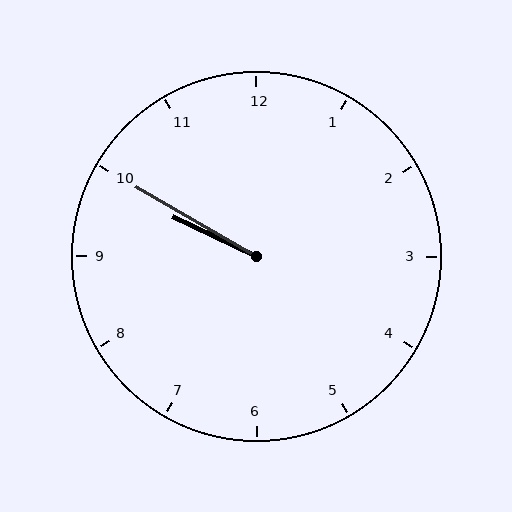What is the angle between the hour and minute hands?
Approximately 5 degrees.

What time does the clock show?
9:50.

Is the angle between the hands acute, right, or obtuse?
It is acute.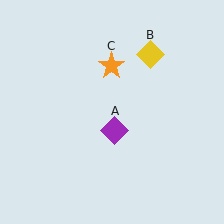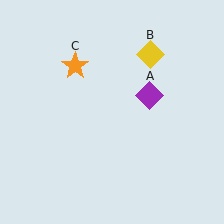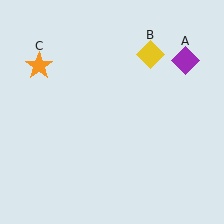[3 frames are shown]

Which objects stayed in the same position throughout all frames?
Yellow diamond (object B) remained stationary.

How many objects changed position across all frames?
2 objects changed position: purple diamond (object A), orange star (object C).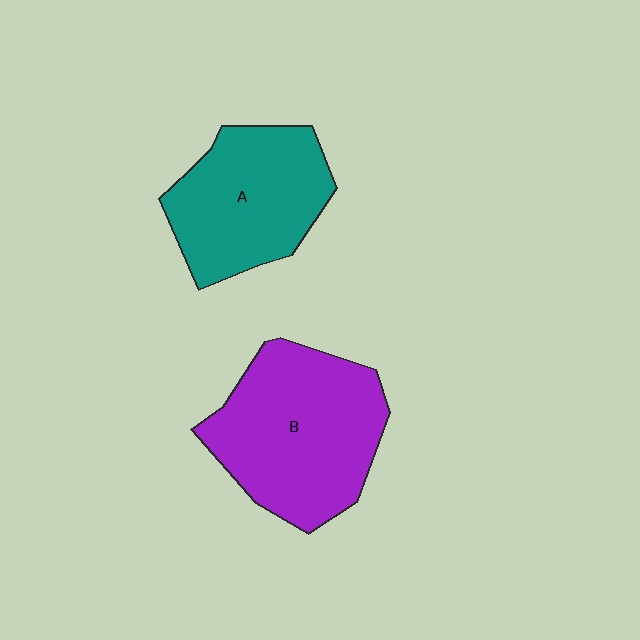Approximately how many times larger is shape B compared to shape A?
Approximately 1.3 times.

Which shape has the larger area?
Shape B (purple).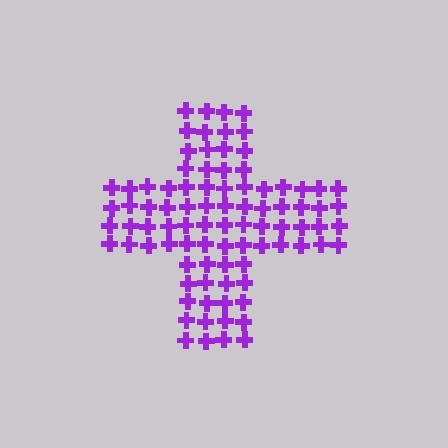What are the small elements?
The small elements are crosses.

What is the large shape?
The large shape is a cross.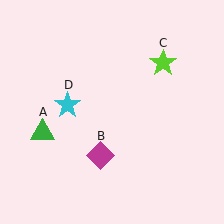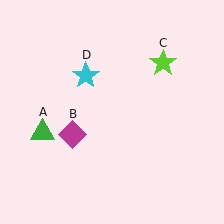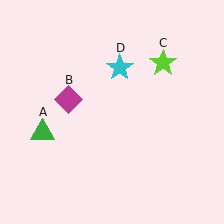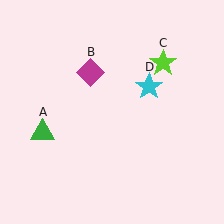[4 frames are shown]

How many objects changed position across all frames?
2 objects changed position: magenta diamond (object B), cyan star (object D).